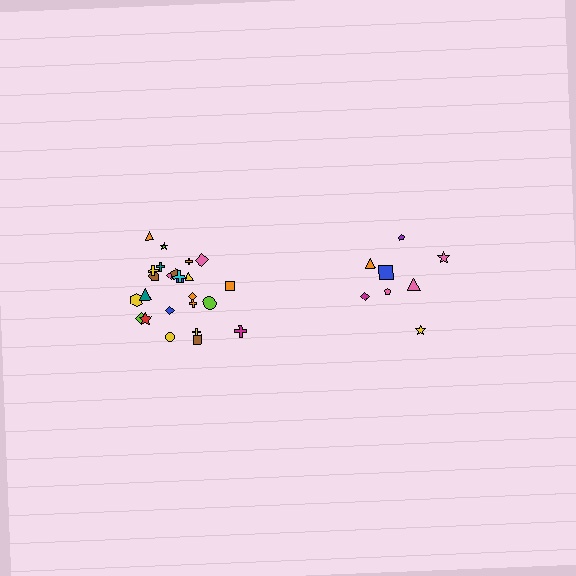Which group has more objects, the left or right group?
The left group.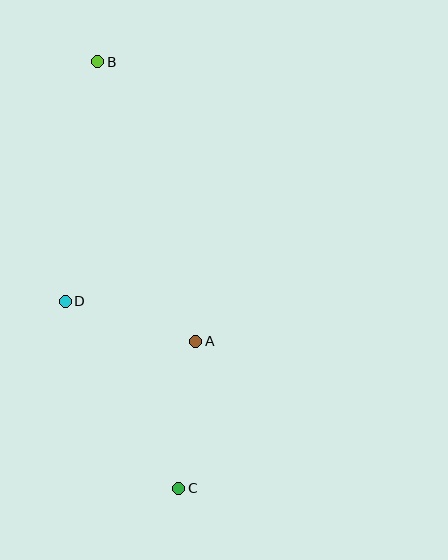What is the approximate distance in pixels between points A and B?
The distance between A and B is approximately 296 pixels.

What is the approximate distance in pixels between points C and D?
The distance between C and D is approximately 219 pixels.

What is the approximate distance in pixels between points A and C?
The distance between A and C is approximately 148 pixels.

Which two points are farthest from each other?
Points B and C are farthest from each other.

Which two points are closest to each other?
Points A and D are closest to each other.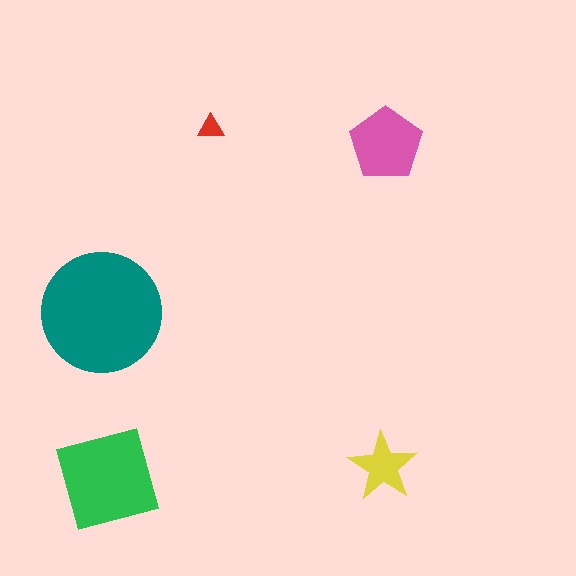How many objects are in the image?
There are 5 objects in the image.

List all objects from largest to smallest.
The teal circle, the green square, the pink pentagon, the yellow star, the red triangle.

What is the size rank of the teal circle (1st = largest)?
1st.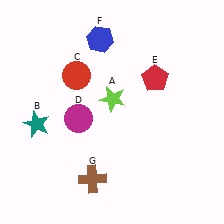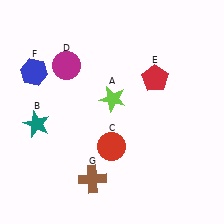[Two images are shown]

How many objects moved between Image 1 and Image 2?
3 objects moved between the two images.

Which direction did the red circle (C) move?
The red circle (C) moved down.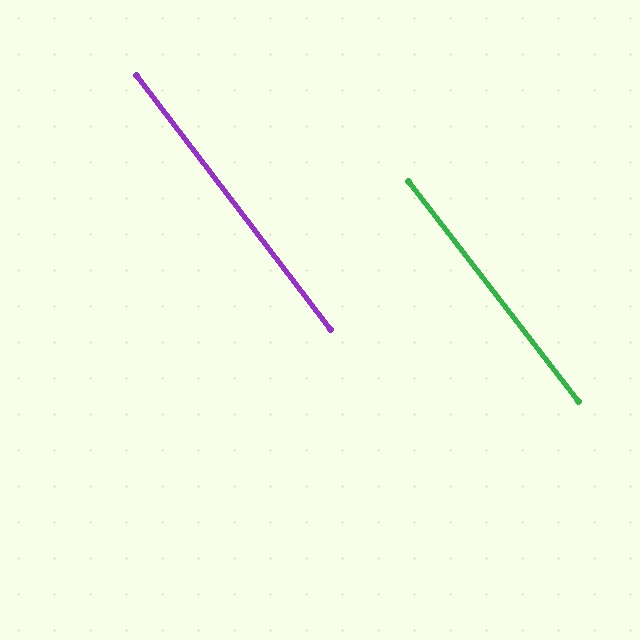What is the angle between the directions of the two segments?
Approximately 0 degrees.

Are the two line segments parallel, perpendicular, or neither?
Parallel — their directions differ by only 0.3°.